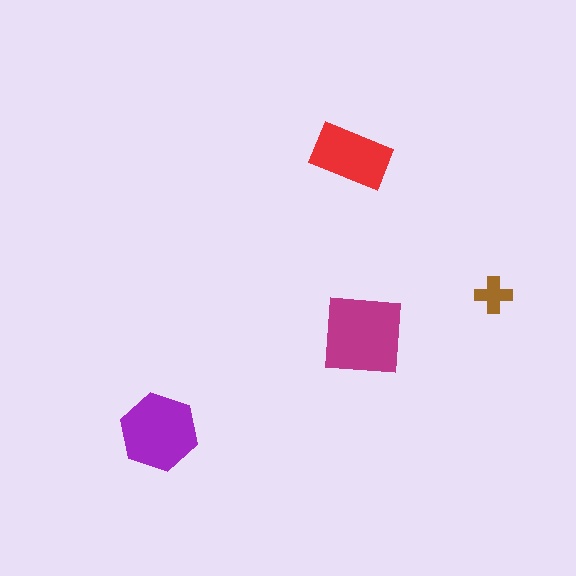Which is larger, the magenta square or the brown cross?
The magenta square.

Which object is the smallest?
The brown cross.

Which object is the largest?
The magenta square.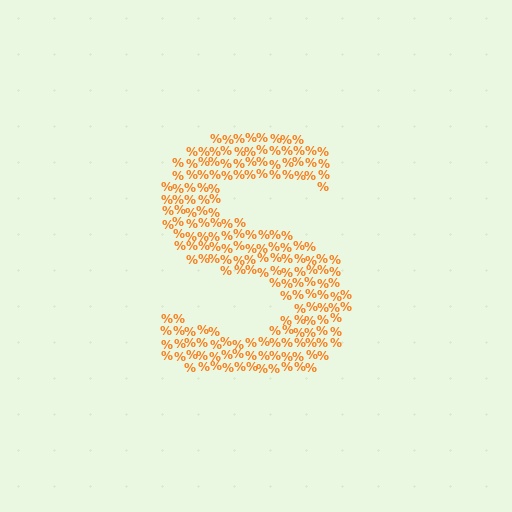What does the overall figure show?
The overall figure shows the letter S.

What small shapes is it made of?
It is made of small percent signs.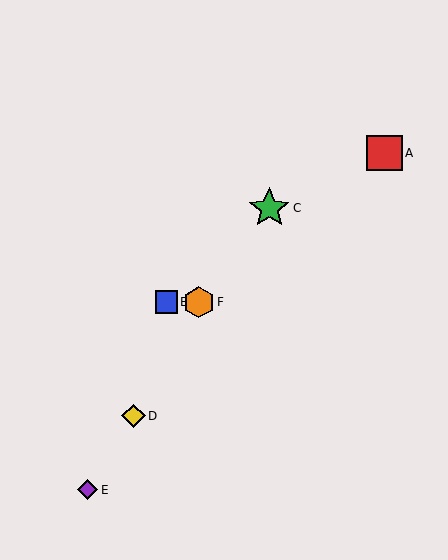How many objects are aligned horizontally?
2 objects (B, F) are aligned horizontally.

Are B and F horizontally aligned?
Yes, both are at y≈302.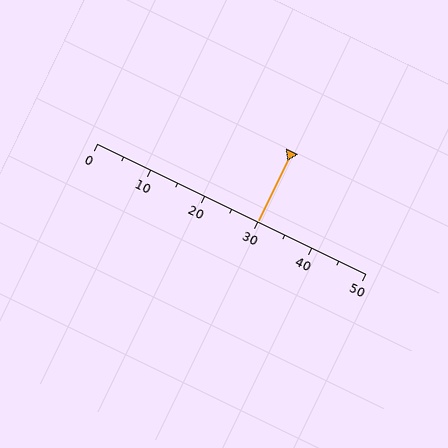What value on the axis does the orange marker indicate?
The marker indicates approximately 30.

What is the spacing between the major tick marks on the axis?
The major ticks are spaced 10 apart.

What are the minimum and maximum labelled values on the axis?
The axis runs from 0 to 50.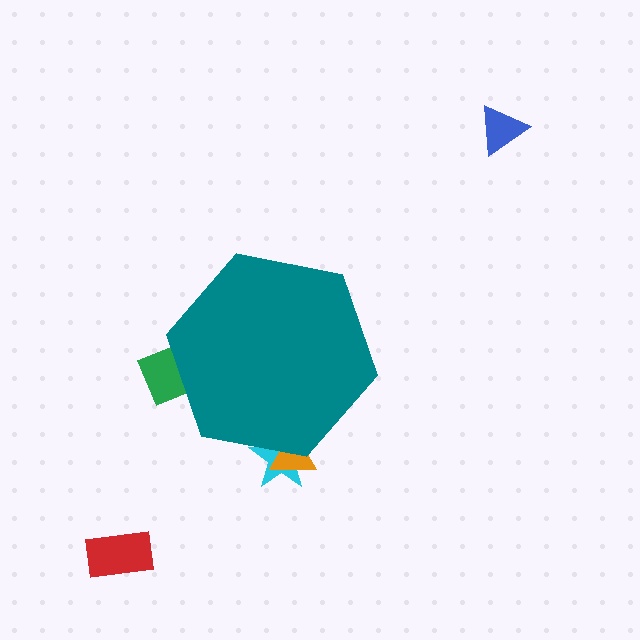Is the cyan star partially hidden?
Yes, the cyan star is partially hidden behind the teal hexagon.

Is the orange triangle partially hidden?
Yes, the orange triangle is partially hidden behind the teal hexagon.